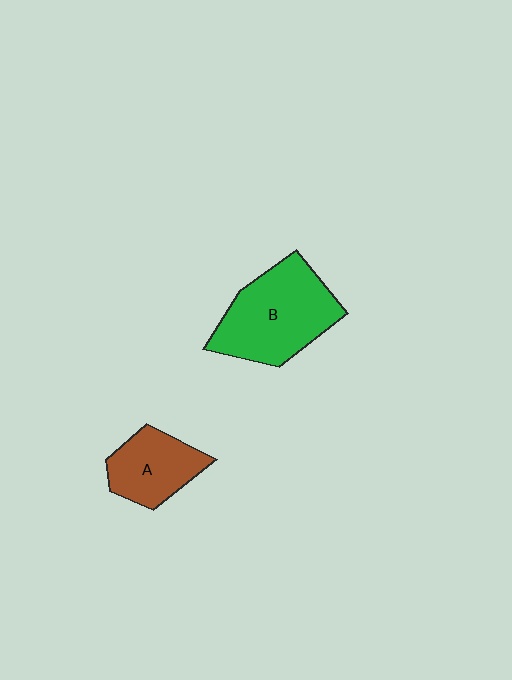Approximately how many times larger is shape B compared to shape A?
Approximately 1.7 times.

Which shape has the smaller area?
Shape A (brown).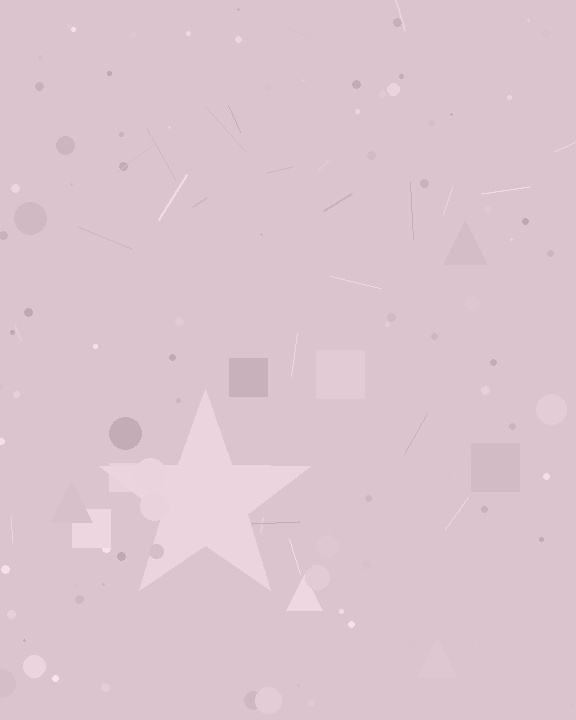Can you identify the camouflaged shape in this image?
The camouflaged shape is a star.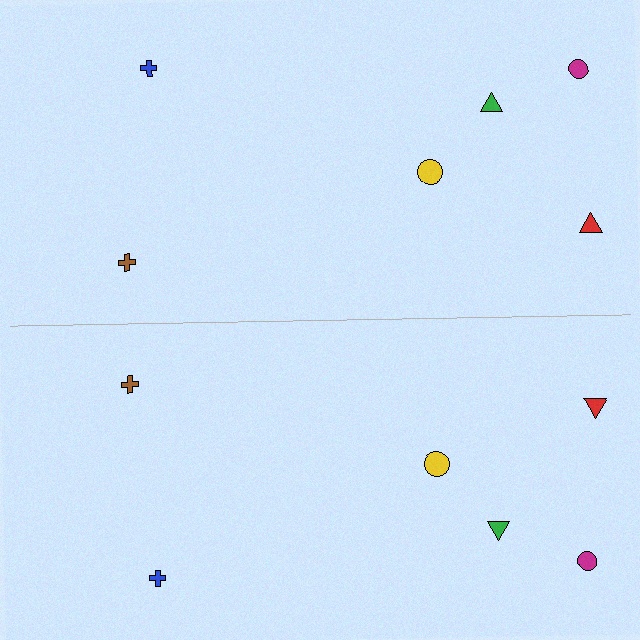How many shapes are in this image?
There are 12 shapes in this image.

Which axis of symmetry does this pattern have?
The pattern has a horizontal axis of symmetry running through the center of the image.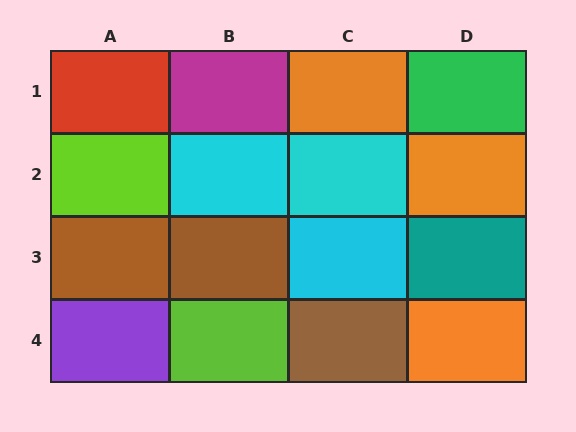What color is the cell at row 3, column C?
Cyan.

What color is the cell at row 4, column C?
Brown.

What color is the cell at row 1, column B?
Magenta.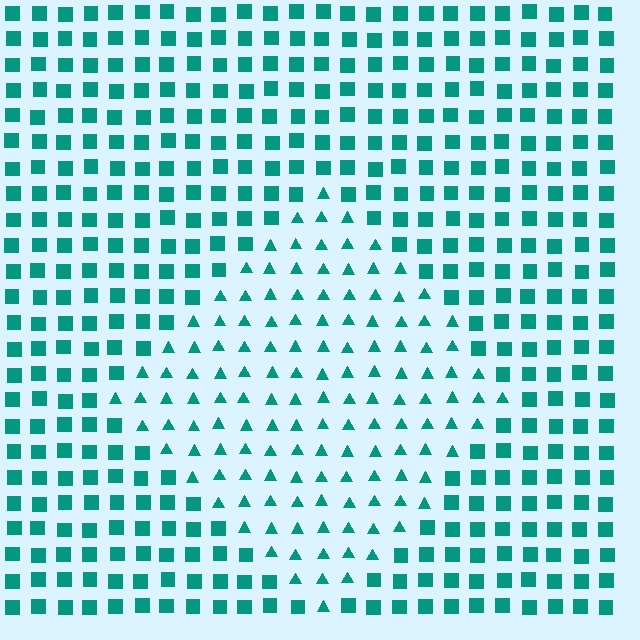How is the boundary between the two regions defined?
The boundary is defined by a change in element shape: triangles inside vs. squares outside. All elements share the same color and spacing.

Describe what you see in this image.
The image is filled with small teal elements arranged in a uniform grid. A diamond-shaped region contains triangles, while the surrounding area contains squares. The boundary is defined purely by the change in element shape.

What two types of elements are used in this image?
The image uses triangles inside the diamond region and squares outside it.